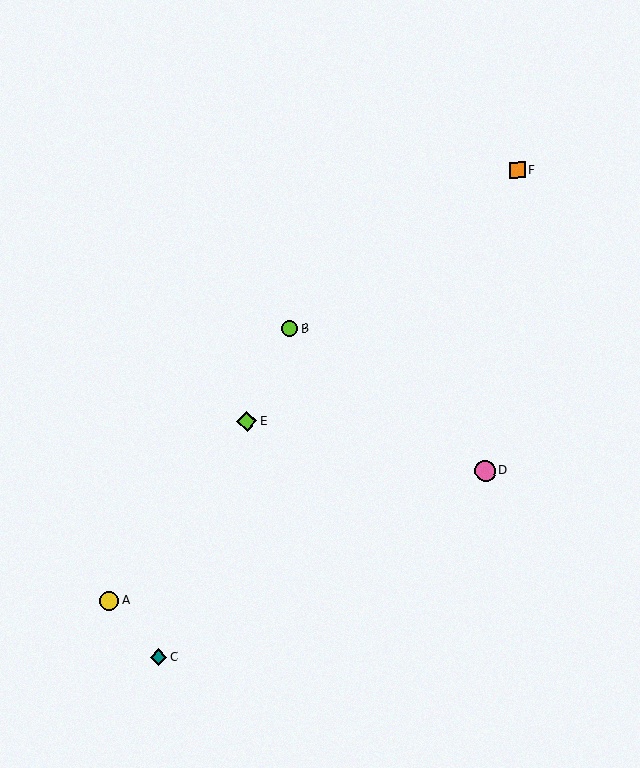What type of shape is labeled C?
Shape C is a teal diamond.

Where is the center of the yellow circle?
The center of the yellow circle is at (109, 601).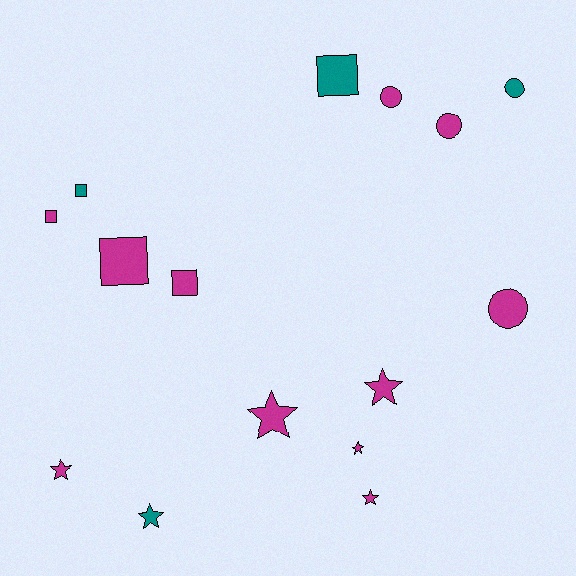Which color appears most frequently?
Magenta, with 11 objects.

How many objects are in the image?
There are 15 objects.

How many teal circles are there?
There is 1 teal circle.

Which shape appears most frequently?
Star, with 6 objects.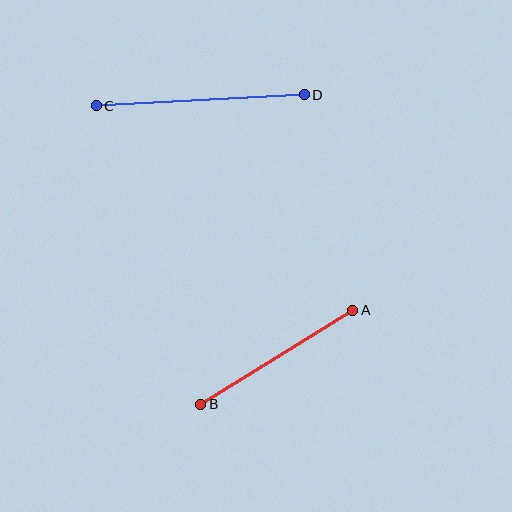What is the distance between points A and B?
The distance is approximately 178 pixels.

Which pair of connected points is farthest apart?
Points C and D are farthest apart.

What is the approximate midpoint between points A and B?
The midpoint is at approximately (277, 357) pixels.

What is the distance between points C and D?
The distance is approximately 208 pixels.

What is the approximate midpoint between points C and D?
The midpoint is at approximately (200, 100) pixels.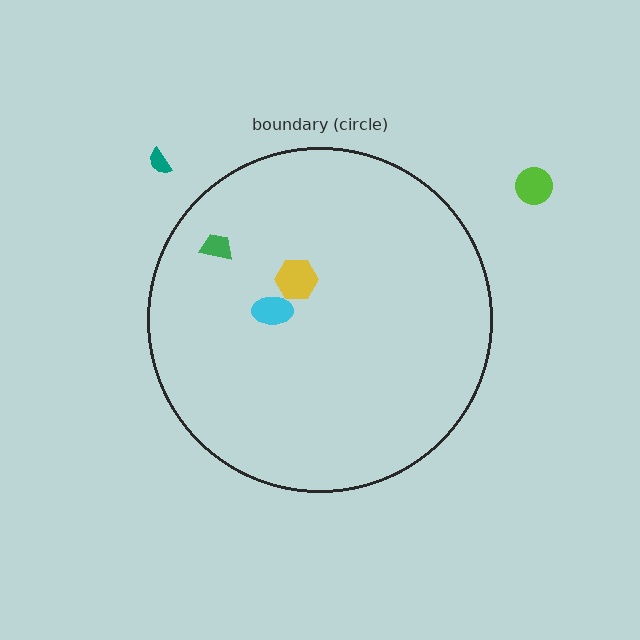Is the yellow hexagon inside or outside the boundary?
Inside.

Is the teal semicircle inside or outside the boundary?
Outside.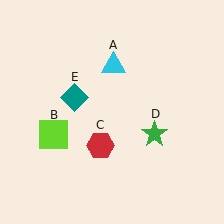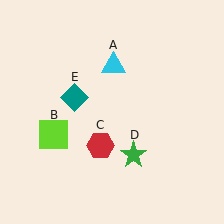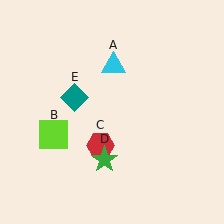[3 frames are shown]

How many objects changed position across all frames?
1 object changed position: green star (object D).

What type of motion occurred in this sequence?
The green star (object D) rotated clockwise around the center of the scene.